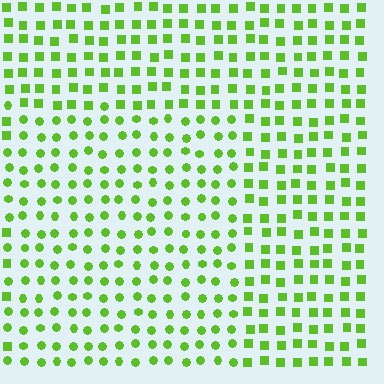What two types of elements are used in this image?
The image uses circles inside the rectangle region and squares outside it.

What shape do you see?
I see a rectangle.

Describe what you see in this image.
The image is filled with small lime elements arranged in a uniform grid. A rectangle-shaped region contains circles, while the surrounding area contains squares. The boundary is defined purely by the change in element shape.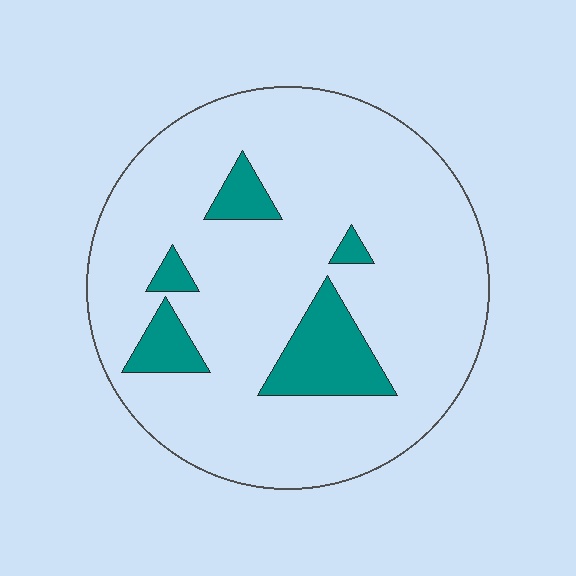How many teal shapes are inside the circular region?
5.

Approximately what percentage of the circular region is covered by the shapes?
Approximately 15%.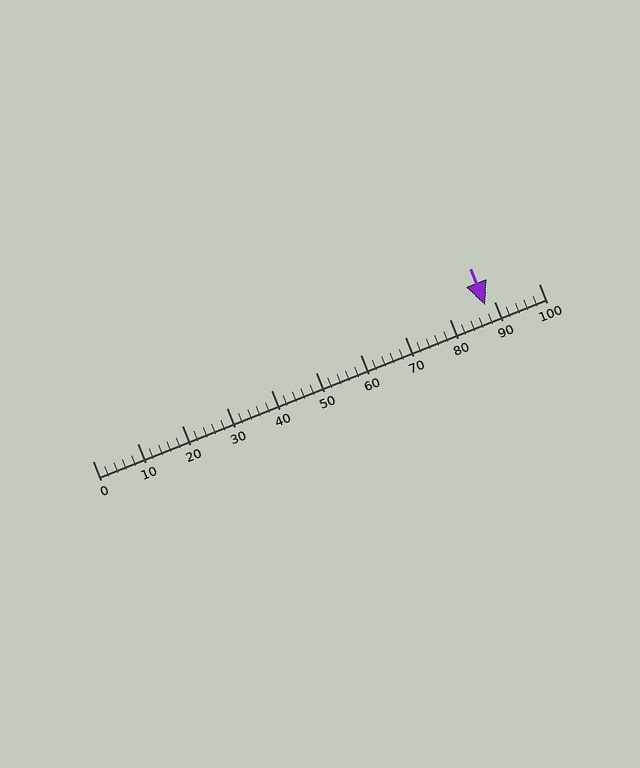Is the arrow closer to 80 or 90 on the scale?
The arrow is closer to 90.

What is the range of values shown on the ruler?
The ruler shows values from 0 to 100.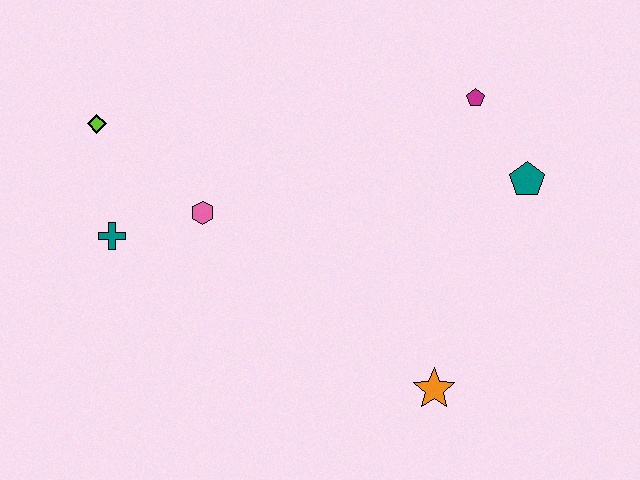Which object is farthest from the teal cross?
The teal pentagon is farthest from the teal cross.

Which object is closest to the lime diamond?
The teal cross is closest to the lime diamond.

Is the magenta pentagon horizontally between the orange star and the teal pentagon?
Yes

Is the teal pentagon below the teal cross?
No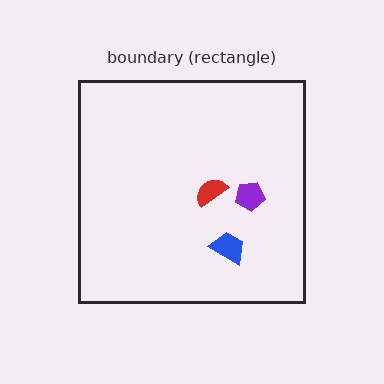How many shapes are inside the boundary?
3 inside, 0 outside.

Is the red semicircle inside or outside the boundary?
Inside.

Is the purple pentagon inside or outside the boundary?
Inside.